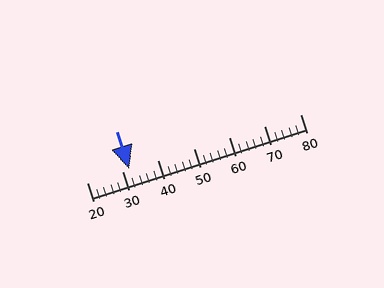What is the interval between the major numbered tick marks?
The major tick marks are spaced 10 units apart.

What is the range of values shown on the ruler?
The ruler shows values from 20 to 80.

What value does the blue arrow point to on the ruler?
The blue arrow points to approximately 32.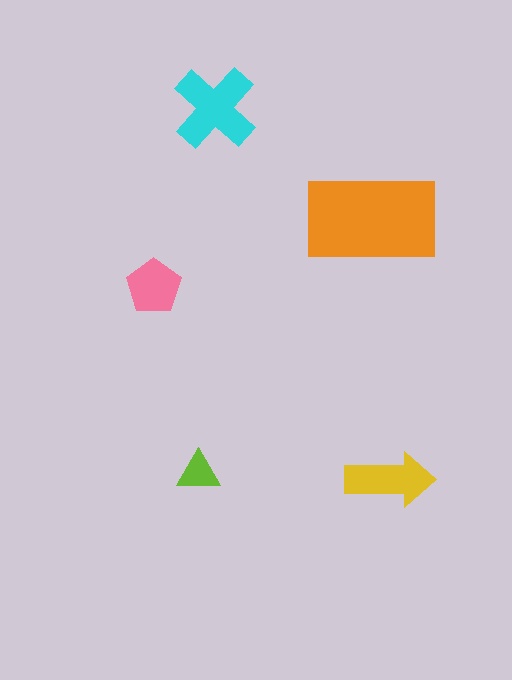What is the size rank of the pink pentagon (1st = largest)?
4th.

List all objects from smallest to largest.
The lime triangle, the pink pentagon, the yellow arrow, the cyan cross, the orange rectangle.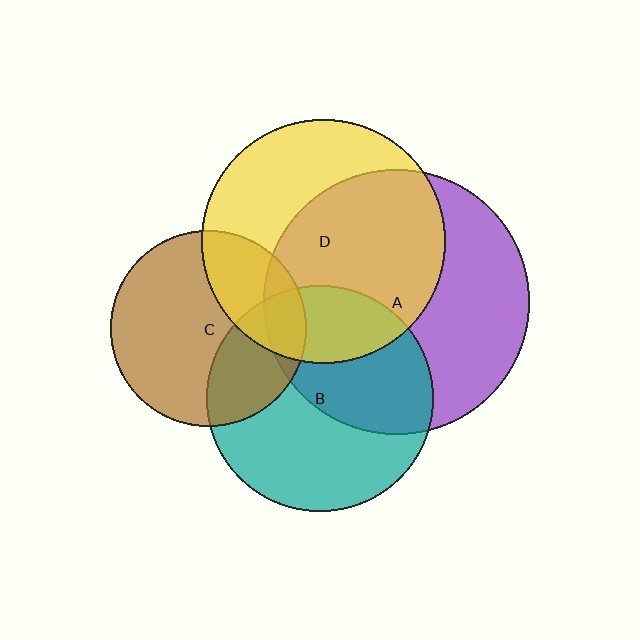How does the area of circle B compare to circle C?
Approximately 1.3 times.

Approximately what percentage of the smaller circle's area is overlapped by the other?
Approximately 10%.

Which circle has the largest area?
Circle A (purple).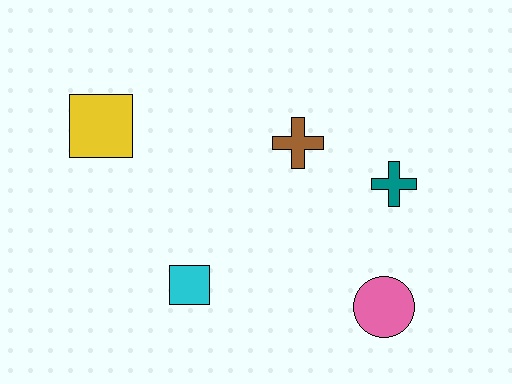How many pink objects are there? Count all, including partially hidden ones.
There is 1 pink object.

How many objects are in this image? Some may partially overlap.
There are 5 objects.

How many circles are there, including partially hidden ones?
There is 1 circle.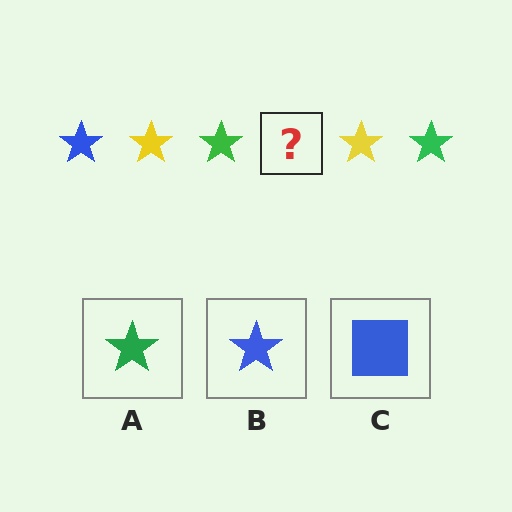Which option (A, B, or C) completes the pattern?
B.